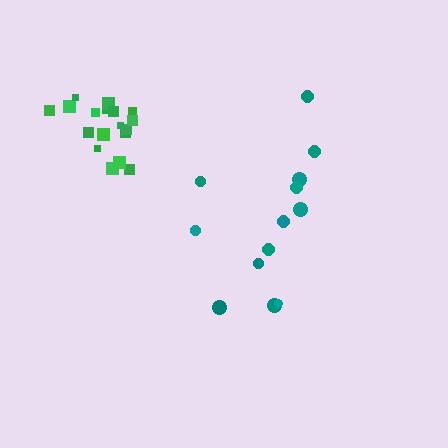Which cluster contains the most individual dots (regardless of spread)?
Green (20).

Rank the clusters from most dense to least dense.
green, teal.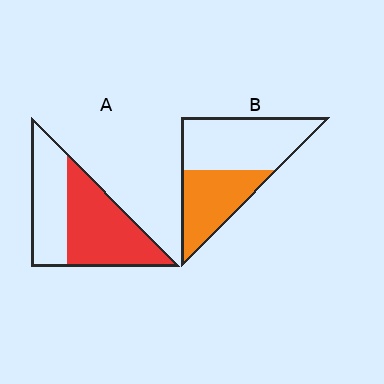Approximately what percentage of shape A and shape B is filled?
A is approximately 60% and B is approximately 40%.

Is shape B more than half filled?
No.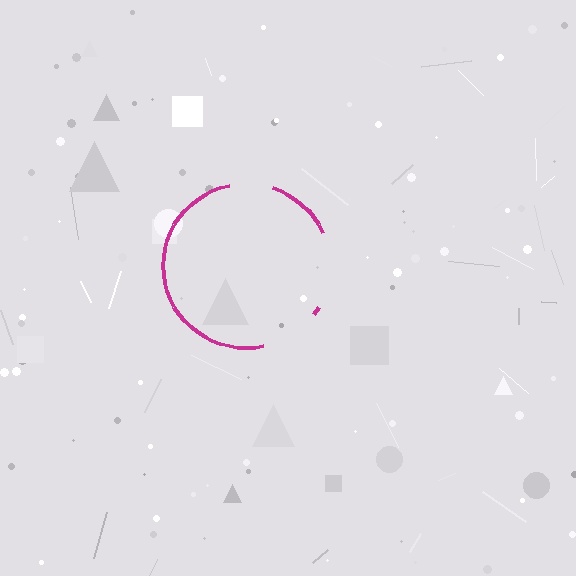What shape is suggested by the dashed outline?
The dashed outline suggests a circle.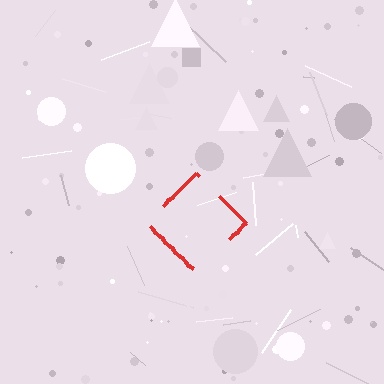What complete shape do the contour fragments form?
The contour fragments form a diamond.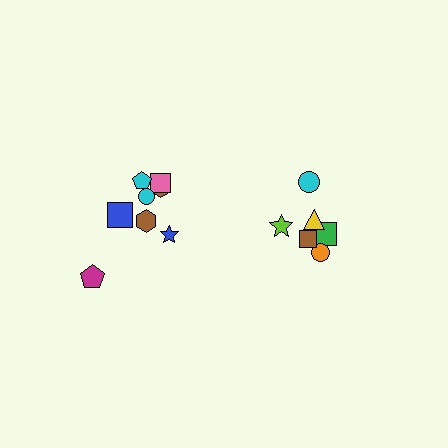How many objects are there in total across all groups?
There are 14 objects.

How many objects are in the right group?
There are 6 objects.